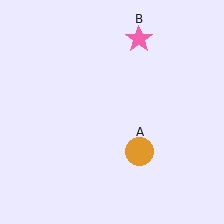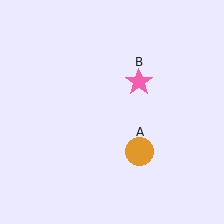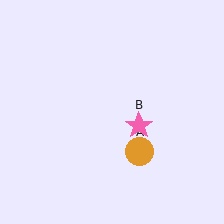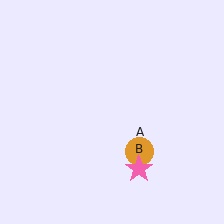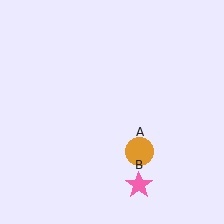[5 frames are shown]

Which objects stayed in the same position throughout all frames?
Orange circle (object A) remained stationary.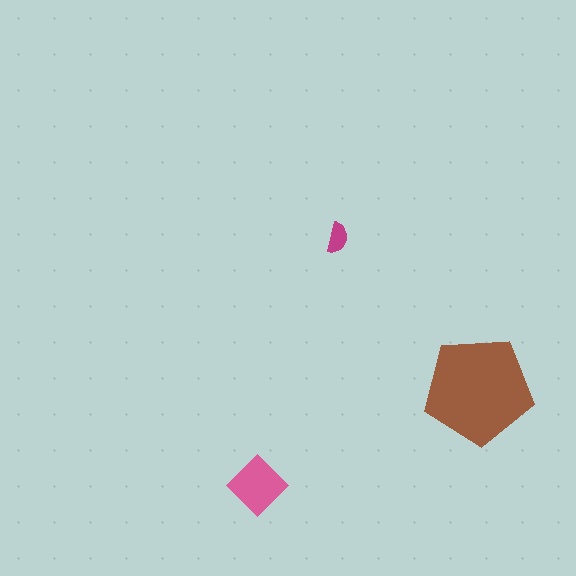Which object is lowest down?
The pink diamond is bottommost.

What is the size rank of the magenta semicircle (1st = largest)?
3rd.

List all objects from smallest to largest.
The magenta semicircle, the pink diamond, the brown pentagon.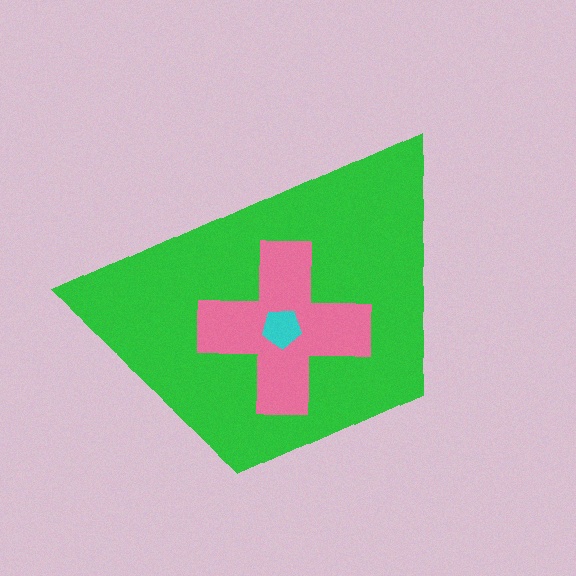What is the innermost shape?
The cyan pentagon.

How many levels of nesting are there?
3.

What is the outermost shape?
The green trapezoid.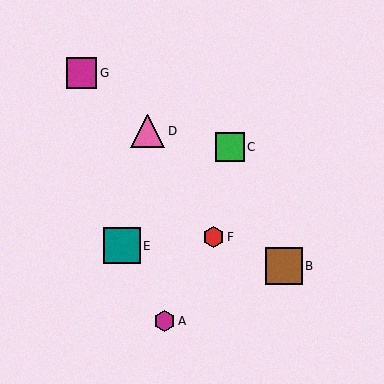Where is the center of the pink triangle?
The center of the pink triangle is at (148, 131).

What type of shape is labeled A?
Shape A is a magenta hexagon.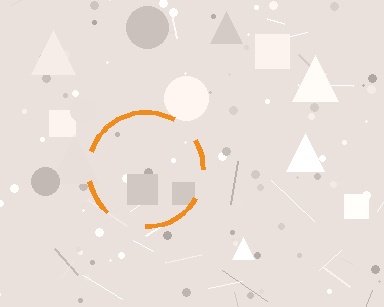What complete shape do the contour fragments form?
The contour fragments form a circle.